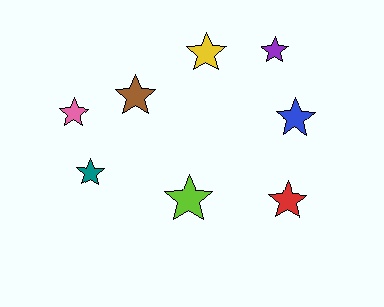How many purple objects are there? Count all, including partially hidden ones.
There is 1 purple object.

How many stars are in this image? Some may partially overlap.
There are 8 stars.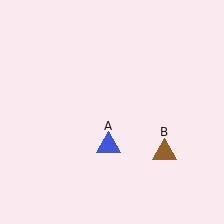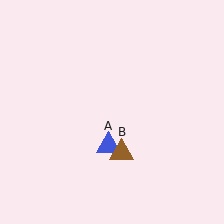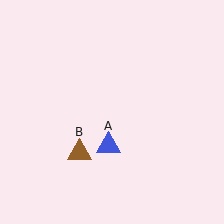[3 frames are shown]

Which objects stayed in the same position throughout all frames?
Blue triangle (object A) remained stationary.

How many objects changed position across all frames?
1 object changed position: brown triangle (object B).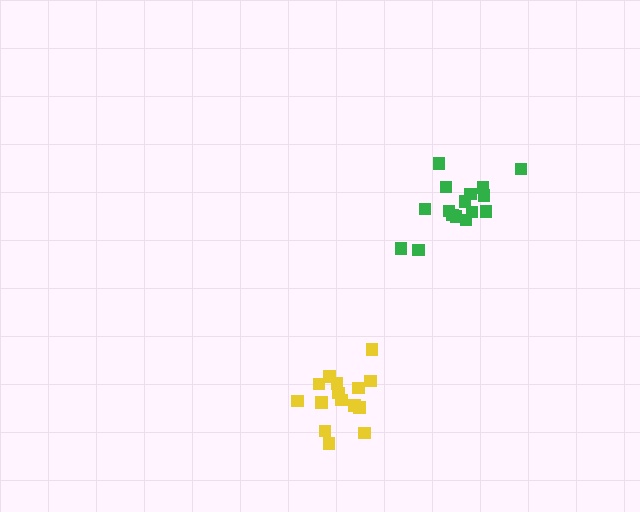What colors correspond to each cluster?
The clusters are colored: yellow, green.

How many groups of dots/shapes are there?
There are 2 groups.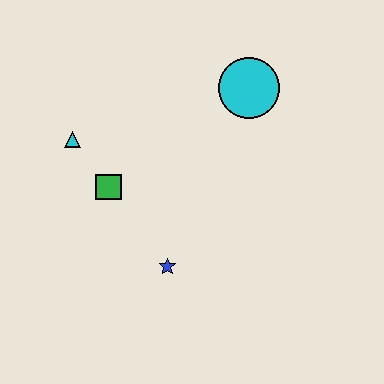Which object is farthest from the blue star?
The cyan circle is farthest from the blue star.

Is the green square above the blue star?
Yes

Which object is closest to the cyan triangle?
The green square is closest to the cyan triangle.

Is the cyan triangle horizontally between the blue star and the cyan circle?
No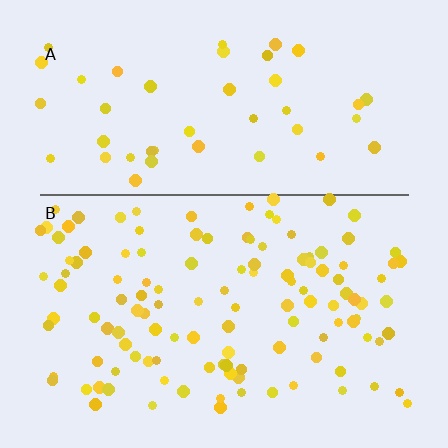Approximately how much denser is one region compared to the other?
Approximately 2.6× — region B over region A.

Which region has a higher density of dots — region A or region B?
B (the bottom).